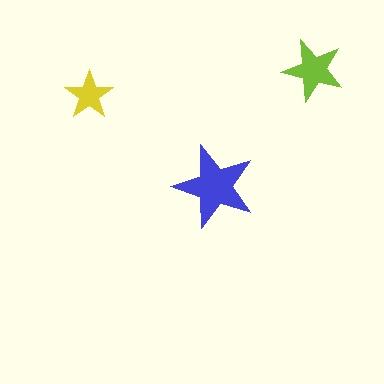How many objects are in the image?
There are 3 objects in the image.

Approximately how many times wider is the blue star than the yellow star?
About 1.5 times wider.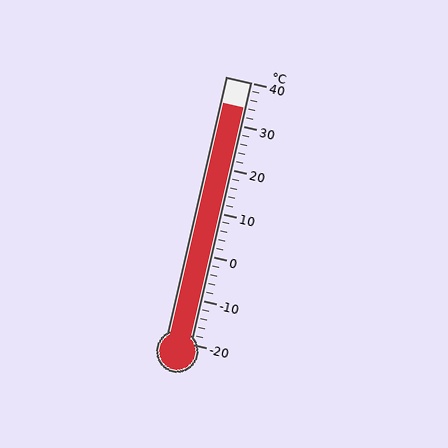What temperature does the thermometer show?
The thermometer shows approximately 34°C.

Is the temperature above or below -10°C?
The temperature is above -10°C.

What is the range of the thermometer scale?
The thermometer scale ranges from -20°C to 40°C.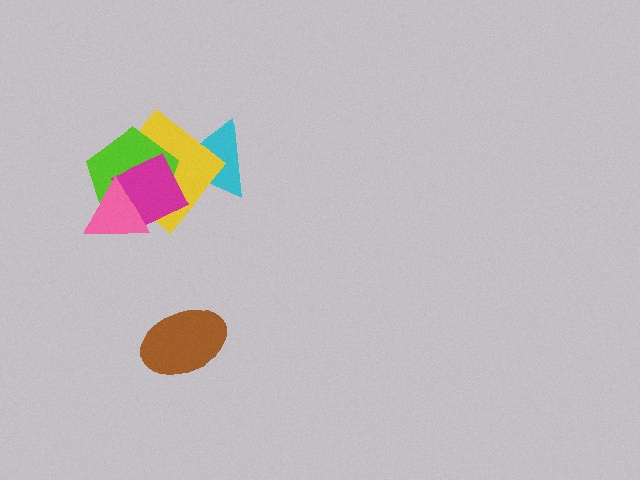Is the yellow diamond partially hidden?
Yes, it is partially covered by another shape.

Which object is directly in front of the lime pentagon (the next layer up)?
The magenta square is directly in front of the lime pentagon.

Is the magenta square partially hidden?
Yes, it is partially covered by another shape.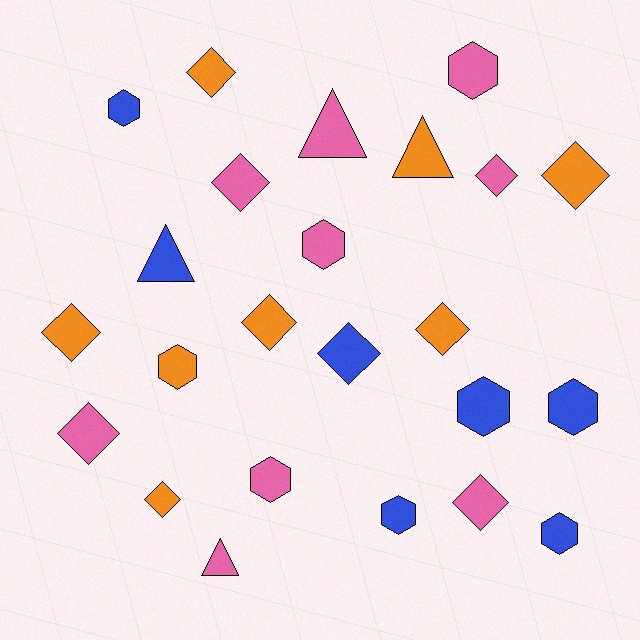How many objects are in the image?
There are 24 objects.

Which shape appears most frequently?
Diamond, with 11 objects.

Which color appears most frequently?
Pink, with 9 objects.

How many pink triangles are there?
There are 2 pink triangles.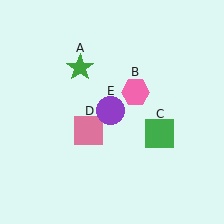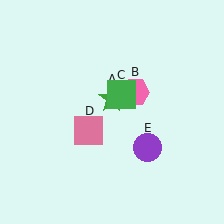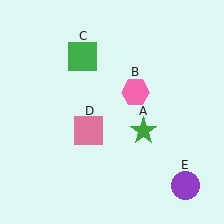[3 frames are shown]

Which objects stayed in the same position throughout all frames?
Pink hexagon (object B) and pink square (object D) remained stationary.